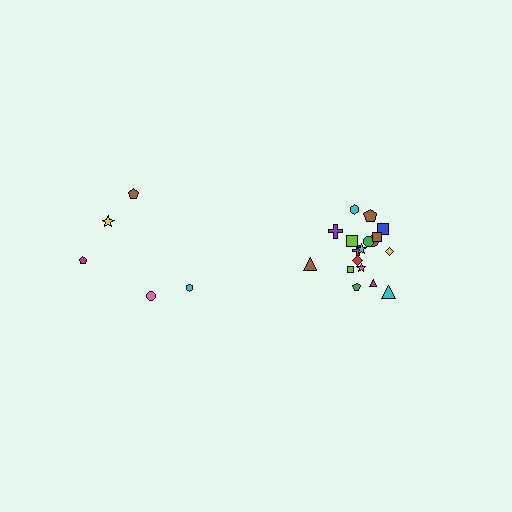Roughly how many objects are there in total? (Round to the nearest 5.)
Roughly 25 objects in total.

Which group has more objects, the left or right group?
The right group.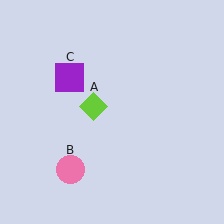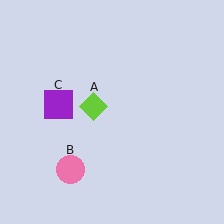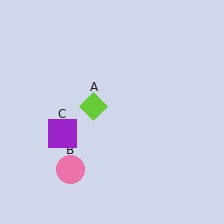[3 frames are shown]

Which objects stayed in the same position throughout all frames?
Lime diamond (object A) and pink circle (object B) remained stationary.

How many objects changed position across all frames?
1 object changed position: purple square (object C).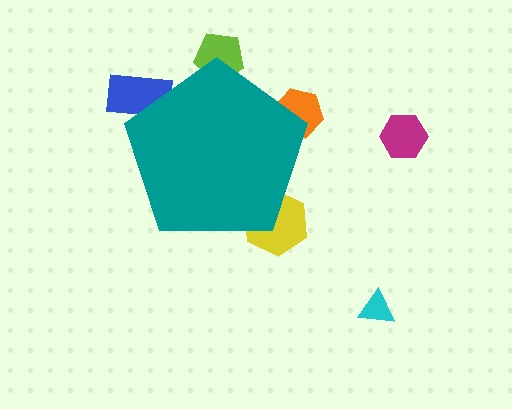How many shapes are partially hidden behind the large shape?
4 shapes are partially hidden.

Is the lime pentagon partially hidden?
Yes, the lime pentagon is partially hidden behind the teal pentagon.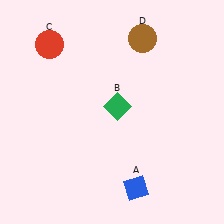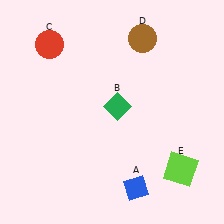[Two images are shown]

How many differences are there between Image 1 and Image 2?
There is 1 difference between the two images.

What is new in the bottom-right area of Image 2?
A lime square (E) was added in the bottom-right area of Image 2.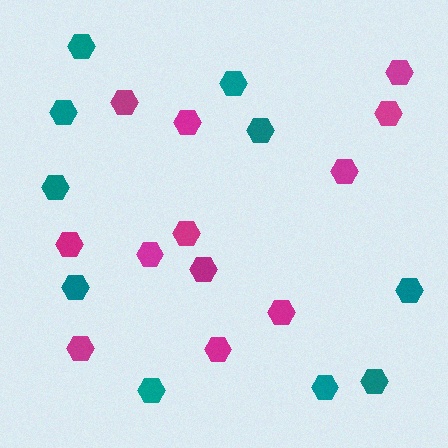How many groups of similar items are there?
There are 2 groups: one group of magenta hexagons (12) and one group of teal hexagons (10).